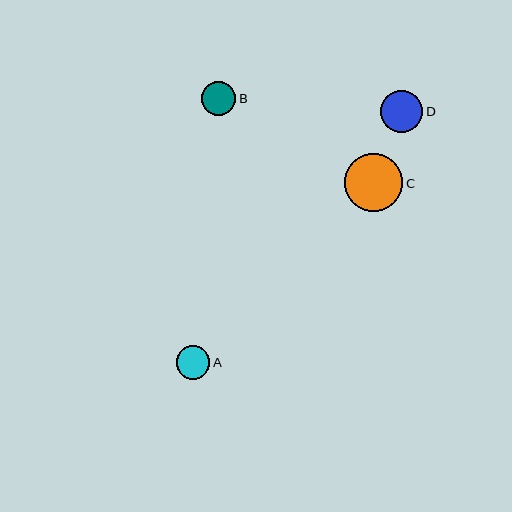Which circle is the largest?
Circle C is the largest with a size of approximately 59 pixels.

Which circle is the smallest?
Circle A is the smallest with a size of approximately 33 pixels.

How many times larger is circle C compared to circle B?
Circle C is approximately 1.7 times the size of circle B.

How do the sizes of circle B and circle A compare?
Circle B and circle A are approximately the same size.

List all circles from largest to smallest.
From largest to smallest: C, D, B, A.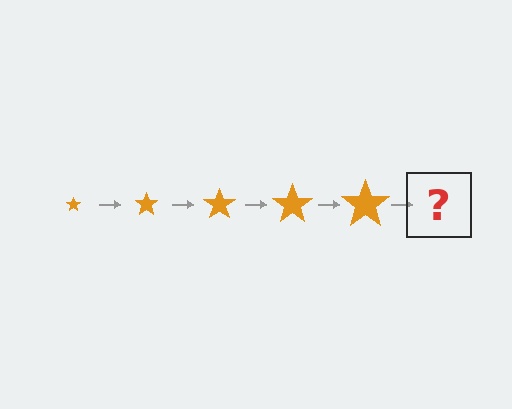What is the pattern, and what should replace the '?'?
The pattern is that the star gets progressively larger each step. The '?' should be an orange star, larger than the previous one.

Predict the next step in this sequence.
The next step is an orange star, larger than the previous one.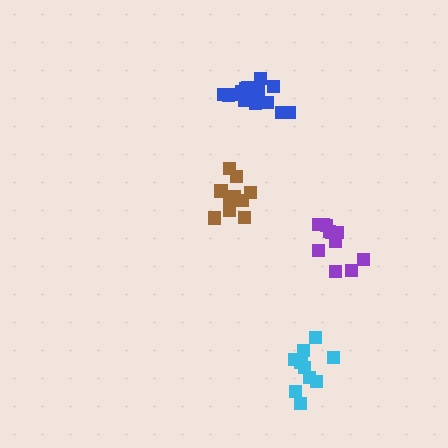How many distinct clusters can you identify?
There are 4 distinct clusters.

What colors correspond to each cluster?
The clusters are colored: purple, blue, cyan, brown.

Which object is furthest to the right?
The purple cluster is rightmost.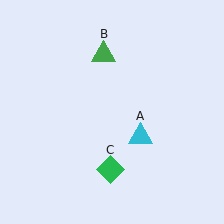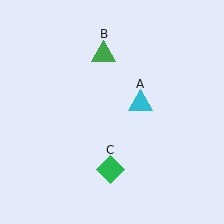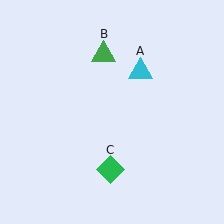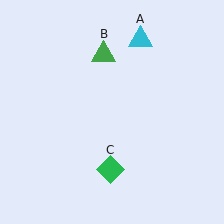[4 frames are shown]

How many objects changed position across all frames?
1 object changed position: cyan triangle (object A).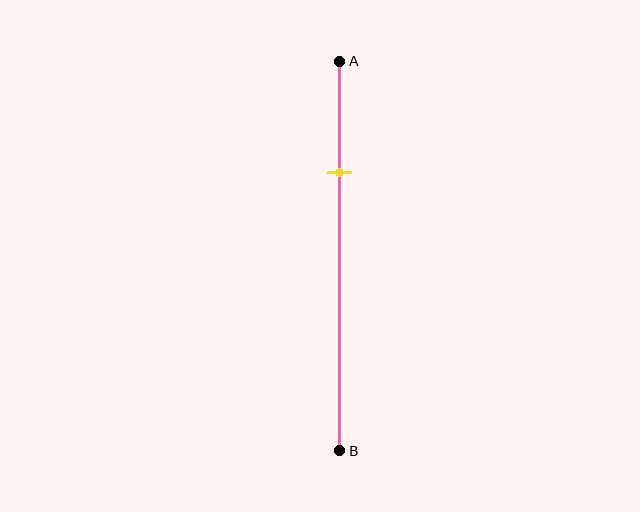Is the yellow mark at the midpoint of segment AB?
No, the mark is at about 30% from A, not at the 50% midpoint.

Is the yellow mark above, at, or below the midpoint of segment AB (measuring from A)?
The yellow mark is above the midpoint of segment AB.